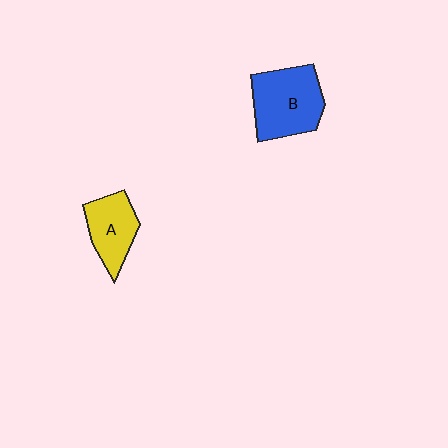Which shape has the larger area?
Shape B (blue).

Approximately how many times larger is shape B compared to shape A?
Approximately 1.5 times.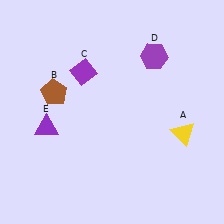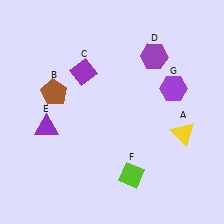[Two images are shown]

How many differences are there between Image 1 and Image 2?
There are 2 differences between the two images.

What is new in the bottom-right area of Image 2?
A lime diamond (F) was added in the bottom-right area of Image 2.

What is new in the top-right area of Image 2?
A purple hexagon (G) was added in the top-right area of Image 2.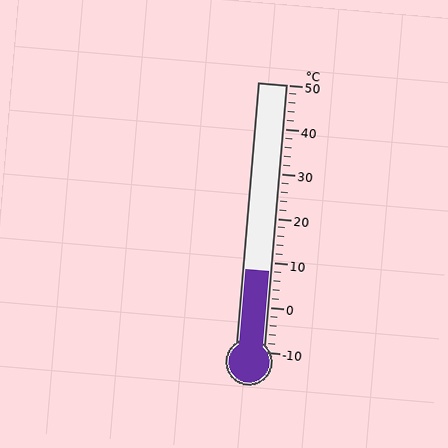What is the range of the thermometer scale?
The thermometer scale ranges from -10°C to 50°C.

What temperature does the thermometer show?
The thermometer shows approximately 8°C.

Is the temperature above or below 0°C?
The temperature is above 0°C.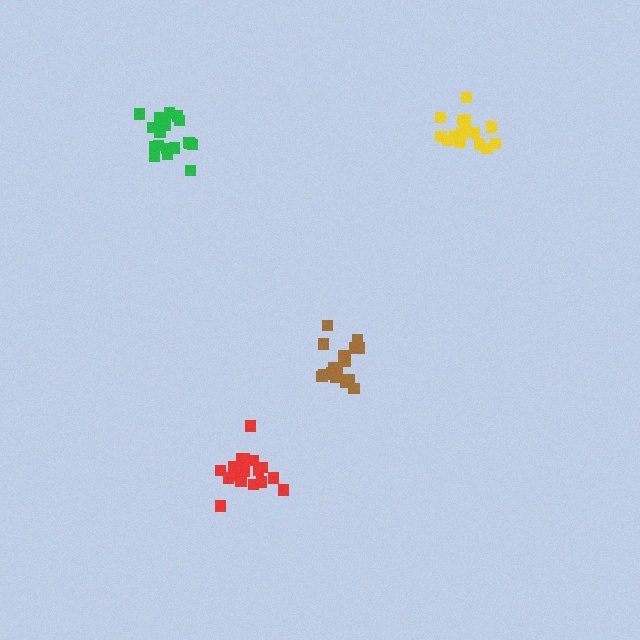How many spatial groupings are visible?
There are 4 spatial groupings.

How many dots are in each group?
Group 1: 17 dots, Group 2: 18 dots, Group 3: 19 dots, Group 4: 15 dots (69 total).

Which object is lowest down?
The red cluster is bottommost.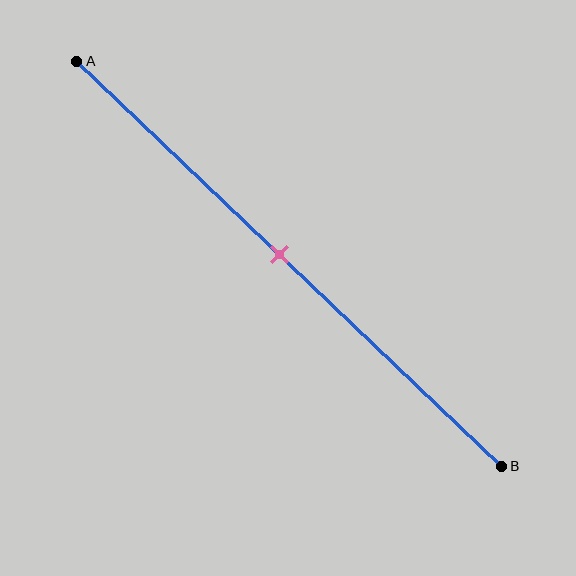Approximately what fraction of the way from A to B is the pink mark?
The pink mark is approximately 50% of the way from A to B.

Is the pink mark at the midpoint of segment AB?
Yes, the mark is approximately at the midpoint.